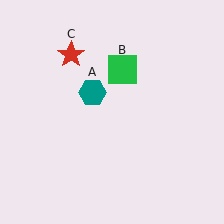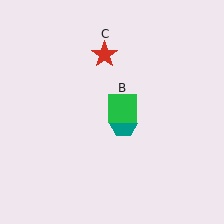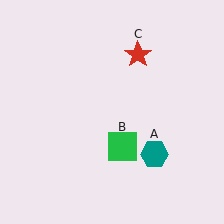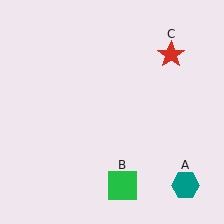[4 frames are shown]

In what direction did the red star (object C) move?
The red star (object C) moved right.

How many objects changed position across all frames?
3 objects changed position: teal hexagon (object A), green square (object B), red star (object C).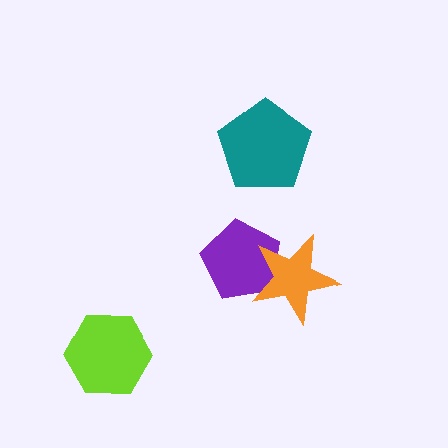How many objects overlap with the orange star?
1 object overlaps with the orange star.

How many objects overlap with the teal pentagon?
0 objects overlap with the teal pentagon.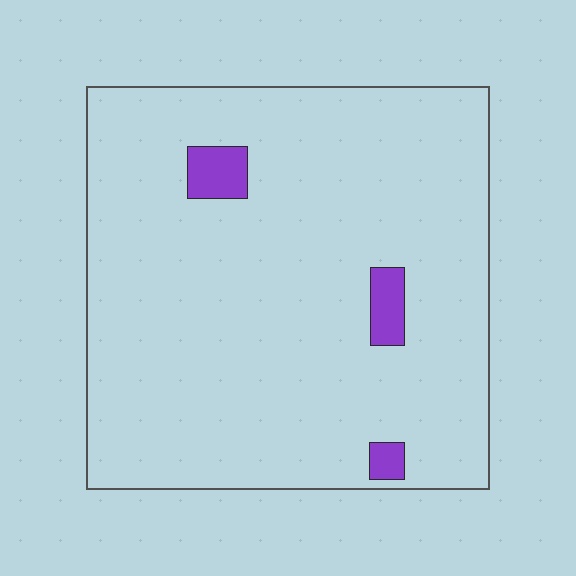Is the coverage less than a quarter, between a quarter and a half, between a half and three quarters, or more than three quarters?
Less than a quarter.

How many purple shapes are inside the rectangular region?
3.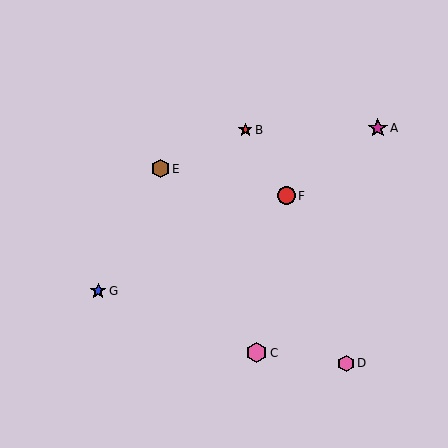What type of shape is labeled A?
Shape A is a magenta star.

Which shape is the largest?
The pink hexagon (labeled C) is the largest.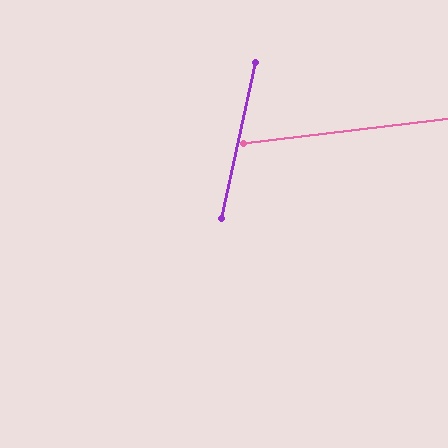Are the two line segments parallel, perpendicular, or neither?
Neither parallel nor perpendicular — they differ by about 71°.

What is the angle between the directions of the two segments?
Approximately 71 degrees.